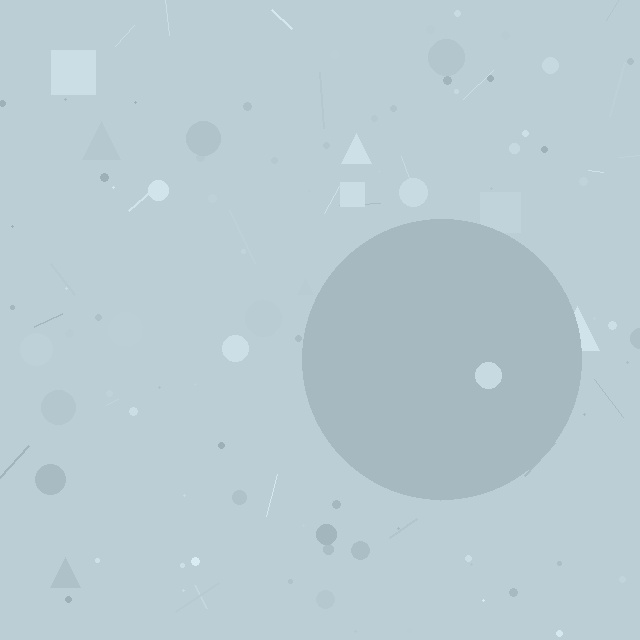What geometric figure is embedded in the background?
A circle is embedded in the background.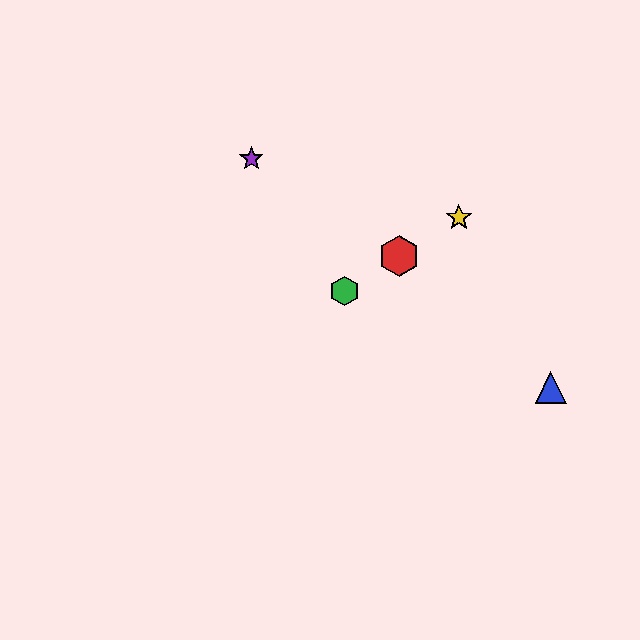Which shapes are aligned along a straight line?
The red hexagon, the green hexagon, the yellow star are aligned along a straight line.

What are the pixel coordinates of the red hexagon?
The red hexagon is at (399, 256).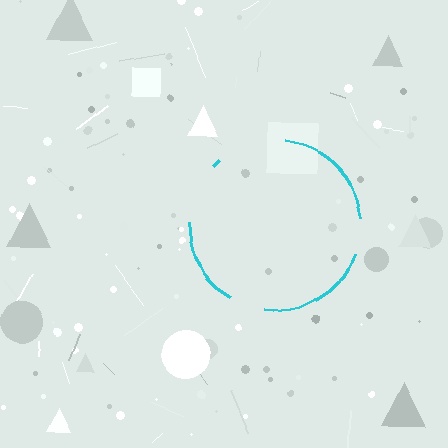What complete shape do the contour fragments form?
The contour fragments form a circle.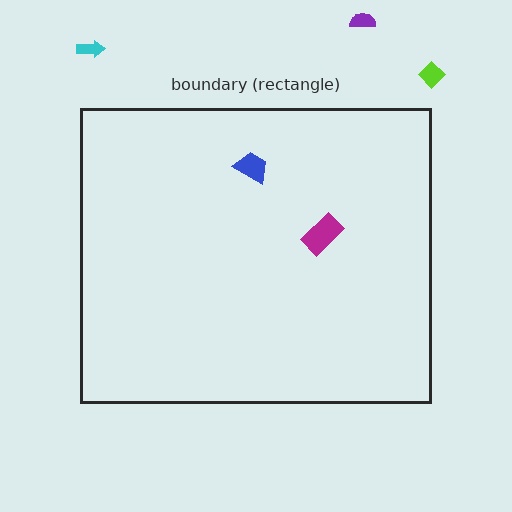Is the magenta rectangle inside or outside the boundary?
Inside.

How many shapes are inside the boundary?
2 inside, 3 outside.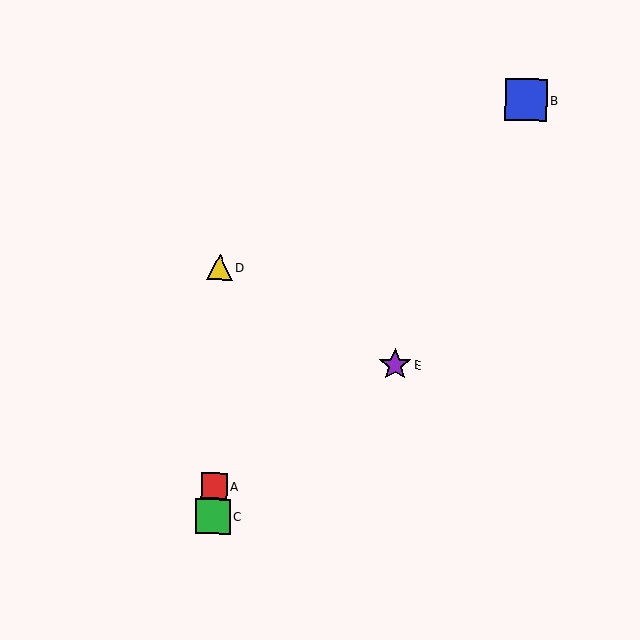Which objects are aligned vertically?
Objects A, C, D are aligned vertically.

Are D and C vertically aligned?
Yes, both are at x≈219.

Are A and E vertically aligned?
No, A is at x≈214 and E is at x≈395.